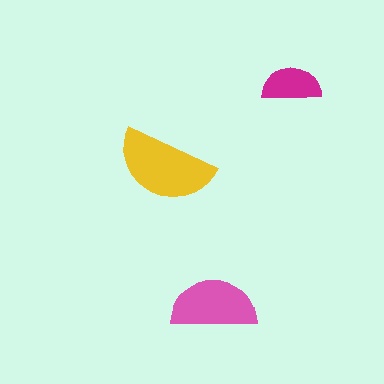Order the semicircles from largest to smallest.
the yellow one, the pink one, the magenta one.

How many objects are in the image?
There are 3 objects in the image.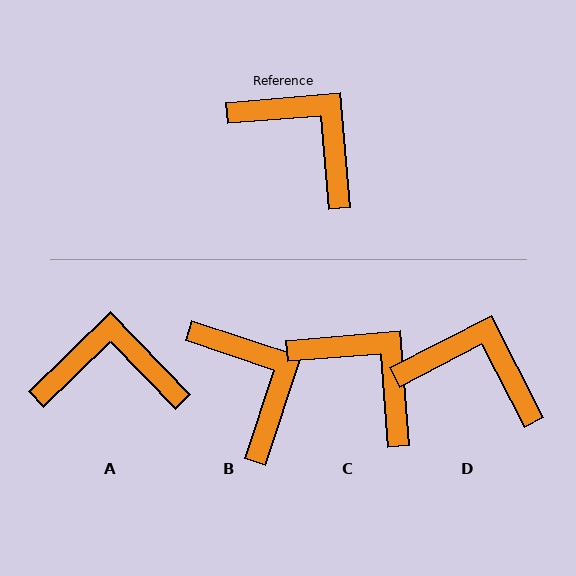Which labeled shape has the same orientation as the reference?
C.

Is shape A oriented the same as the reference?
No, it is off by about 39 degrees.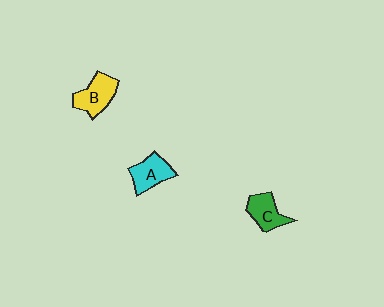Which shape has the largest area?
Shape B (yellow).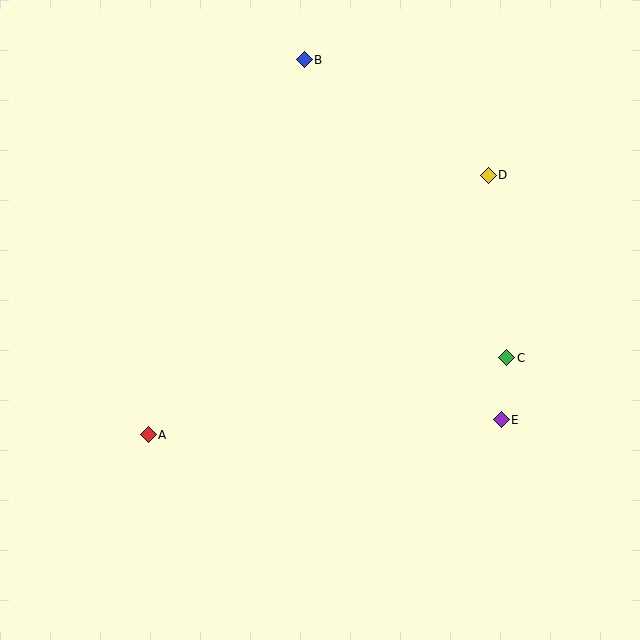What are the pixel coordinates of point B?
Point B is at (304, 60).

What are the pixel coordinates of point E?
Point E is at (501, 420).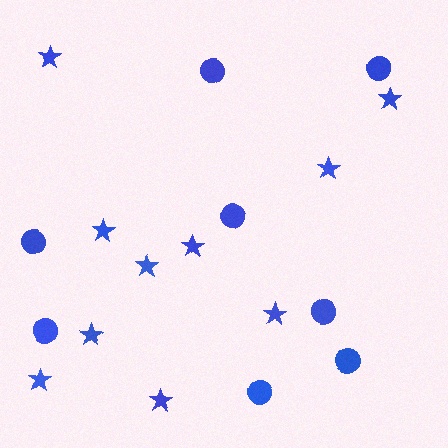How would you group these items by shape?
There are 2 groups: one group of stars (10) and one group of circles (8).